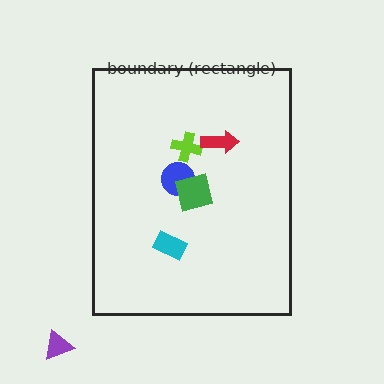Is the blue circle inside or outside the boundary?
Inside.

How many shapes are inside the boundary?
5 inside, 1 outside.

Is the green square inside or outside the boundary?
Inside.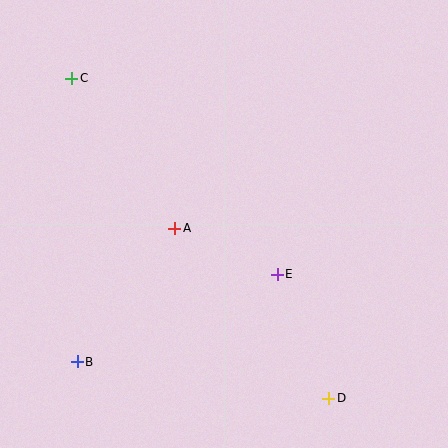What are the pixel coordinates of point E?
Point E is at (277, 274).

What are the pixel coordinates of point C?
Point C is at (72, 78).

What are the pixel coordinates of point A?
Point A is at (175, 228).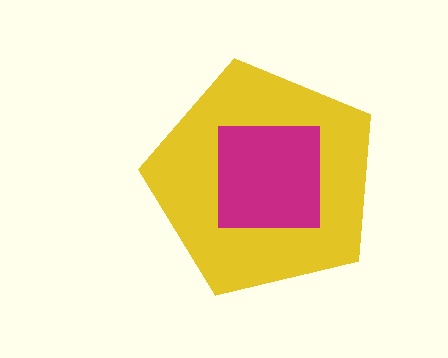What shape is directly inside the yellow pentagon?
The magenta square.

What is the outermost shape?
The yellow pentagon.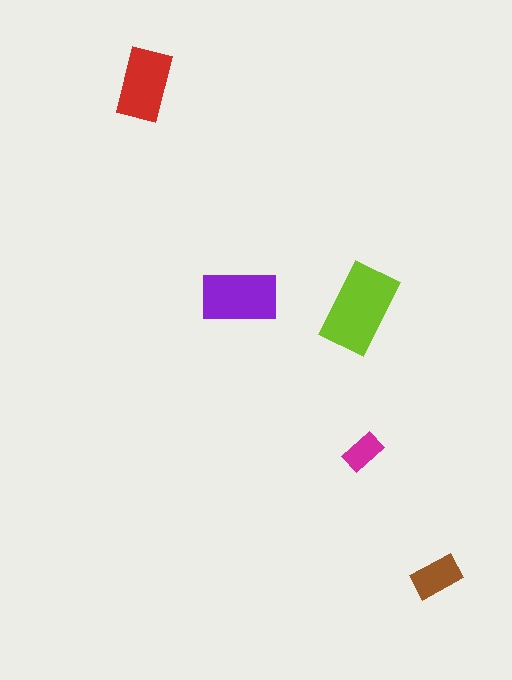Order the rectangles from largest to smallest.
the lime one, the purple one, the red one, the brown one, the magenta one.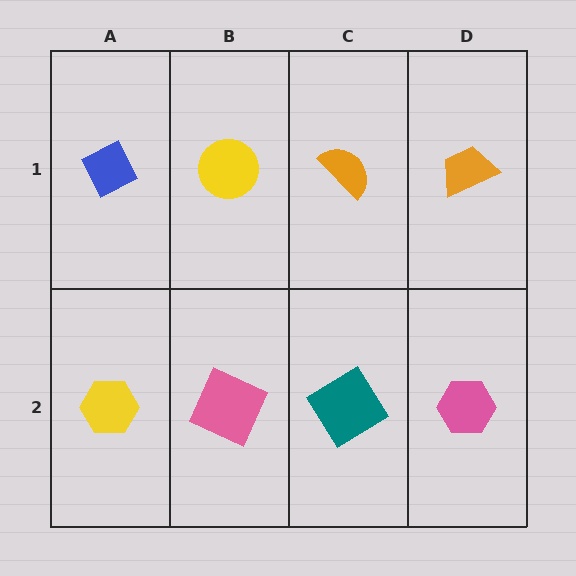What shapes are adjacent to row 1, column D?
A pink hexagon (row 2, column D), an orange semicircle (row 1, column C).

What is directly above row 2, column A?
A blue diamond.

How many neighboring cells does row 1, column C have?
3.